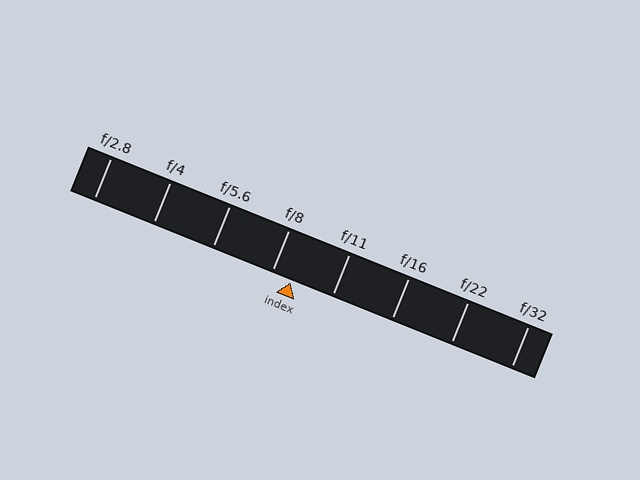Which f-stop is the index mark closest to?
The index mark is closest to f/8.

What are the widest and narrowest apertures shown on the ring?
The widest aperture shown is f/2.8 and the narrowest is f/32.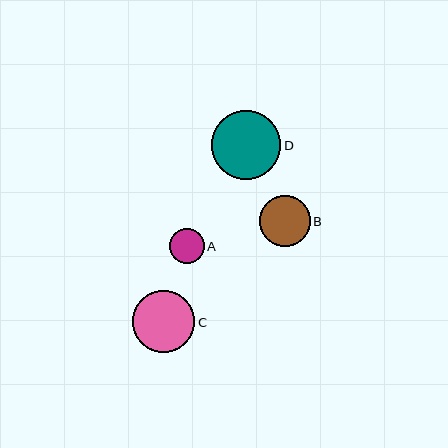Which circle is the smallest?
Circle A is the smallest with a size of approximately 35 pixels.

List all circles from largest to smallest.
From largest to smallest: D, C, B, A.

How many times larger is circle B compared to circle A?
Circle B is approximately 1.5 times the size of circle A.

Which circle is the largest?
Circle D is the largest with a size of approximately 69 pixels.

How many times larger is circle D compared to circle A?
Circle D is approximately 2.0 times the size of circle A.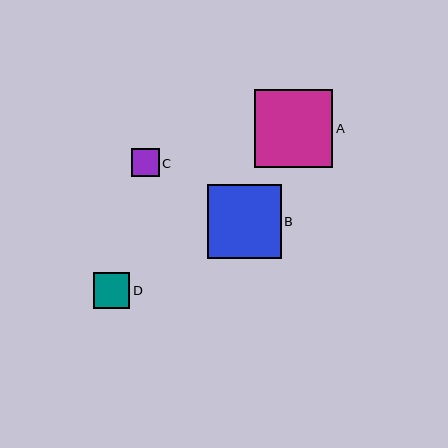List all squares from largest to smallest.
From largest to smallest: A, B, D, C.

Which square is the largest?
Square A is the largest with a size of approximately 78 pixels.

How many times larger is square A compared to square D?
Square A is approximately 2.1 times the size of square D.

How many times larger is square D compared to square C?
Square D is approximately 1.3 times the size of square C.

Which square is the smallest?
Square C is the smallest with a size of approximately 28 pixels.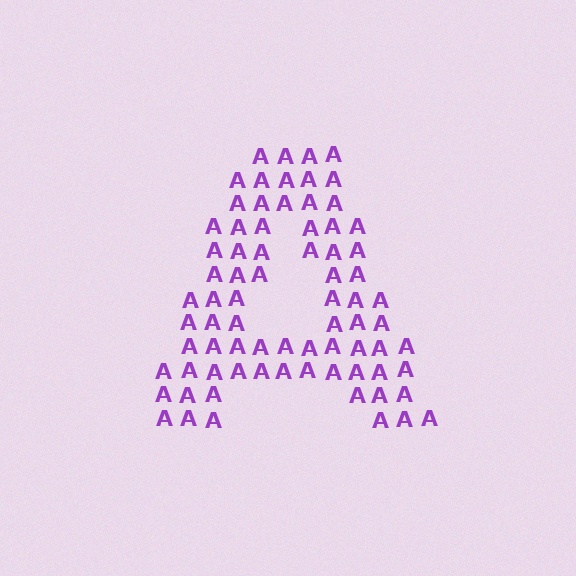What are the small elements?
The small elements are letter A's.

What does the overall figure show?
The overall figure shows the letter A.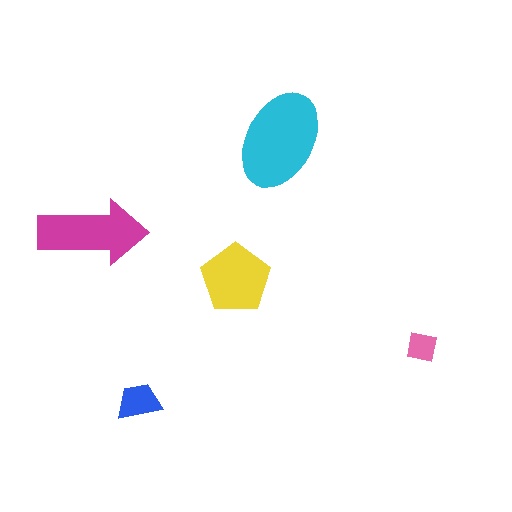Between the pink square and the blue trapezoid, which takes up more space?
The blue trapezoid.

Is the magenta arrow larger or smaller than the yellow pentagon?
Larger.